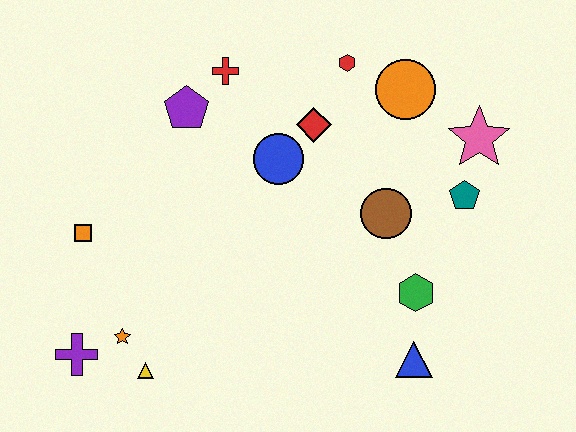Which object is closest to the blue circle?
The red diamond is closest to the blue circle.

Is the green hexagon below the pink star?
Yes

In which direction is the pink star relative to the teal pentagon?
The pink star is above the teal pentagon.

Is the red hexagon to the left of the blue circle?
No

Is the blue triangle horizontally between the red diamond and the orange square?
No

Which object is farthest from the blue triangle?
The orange square is farthest from the blue triangle.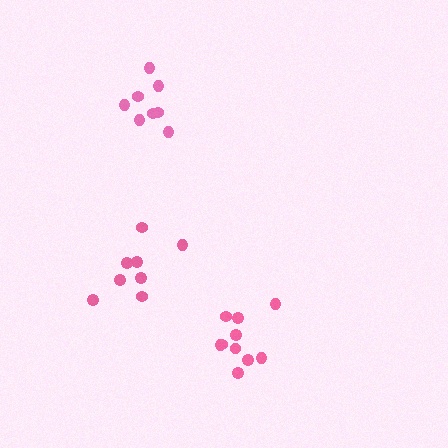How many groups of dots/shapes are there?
There are 3 groups.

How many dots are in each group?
Group 1: 10 dots, Group 2: 8 dots, Group 3: 8 dots (26 total).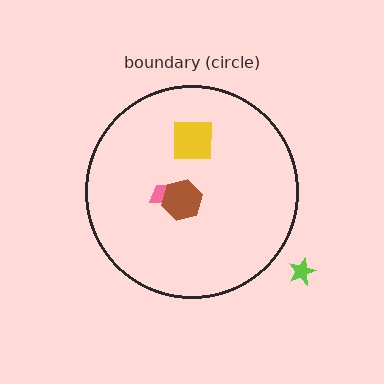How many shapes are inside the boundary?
3 inside, 1 outside.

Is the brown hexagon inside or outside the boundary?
Inside.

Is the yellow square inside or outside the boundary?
Inside.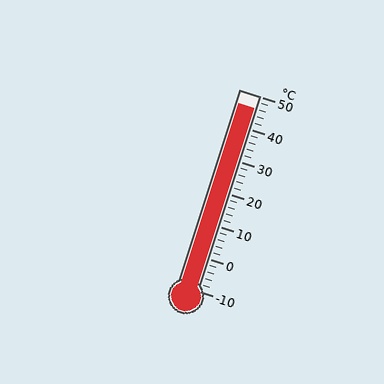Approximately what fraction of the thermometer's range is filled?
The thermometer is filled to approximately 95% of its range.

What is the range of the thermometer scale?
The thermometer scale ranges from -10°C to 50°C.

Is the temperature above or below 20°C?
The temperature is above 20°C.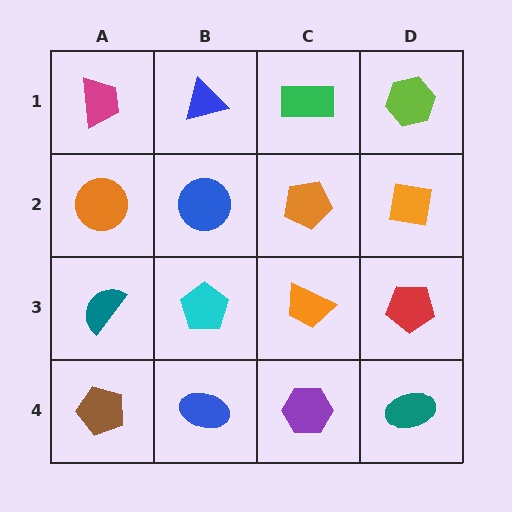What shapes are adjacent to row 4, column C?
An orange trapezoid (row 3, column C), a blue ellipse (row 4, column B), a teal ellipse (row 4, column D).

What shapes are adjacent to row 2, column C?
A green rectangle (row 1, column C), an orange trapezoid (row 3, column C), a blue circle (row 2, column B), an orange square (row 2, column D).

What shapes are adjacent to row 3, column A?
An orange circle (row 2, column A), a brown pentagon (row 4, column A), a cyan pentagon (row 3, column B).